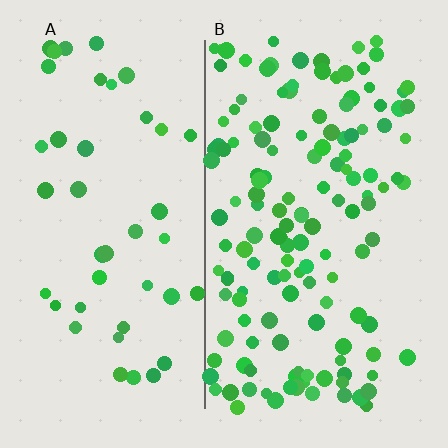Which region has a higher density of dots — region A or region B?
B (the right).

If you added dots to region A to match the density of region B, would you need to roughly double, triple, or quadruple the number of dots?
Approximately triple.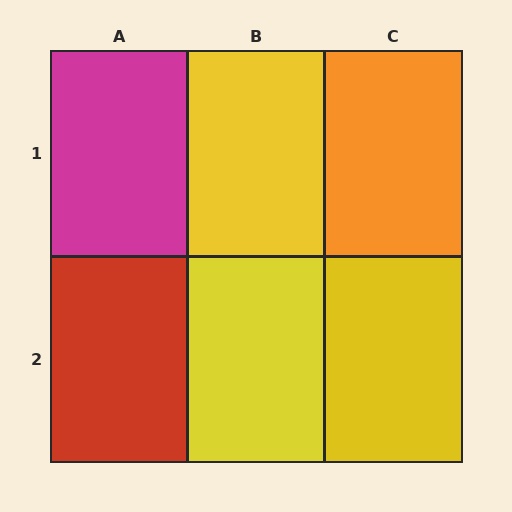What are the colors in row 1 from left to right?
Magenta, yellow, orange.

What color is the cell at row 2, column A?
Red.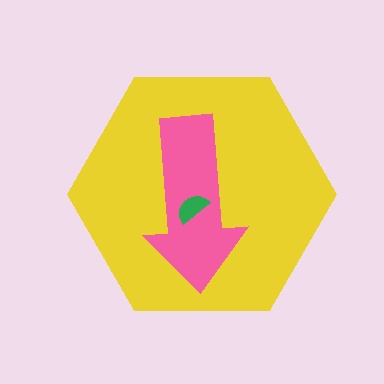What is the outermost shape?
The yellow hexagon.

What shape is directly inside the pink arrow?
The green semicircle.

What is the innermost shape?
The green semicircle.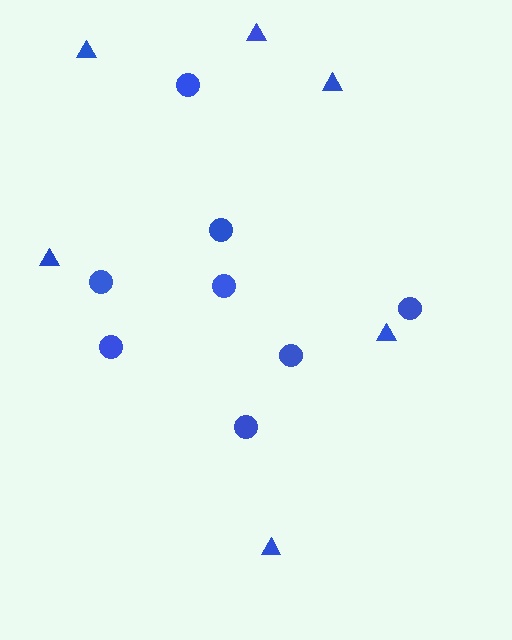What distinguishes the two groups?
There are 2 groups: one group of circles (8) and one group of triangles (6).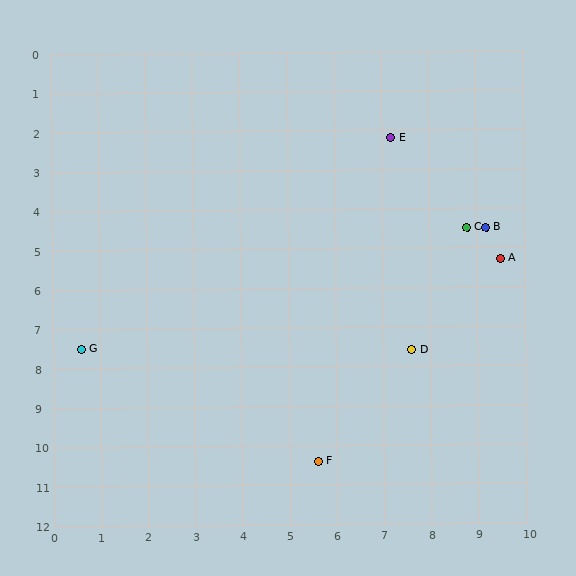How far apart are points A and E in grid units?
Points A and E are about 3.9 grid units apart.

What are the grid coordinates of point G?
Point G is at approximately (0.6, 7.5).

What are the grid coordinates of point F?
Point F is at approximately (5.6, 10.4).